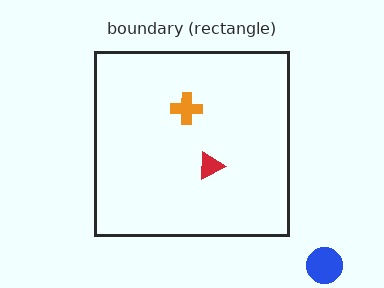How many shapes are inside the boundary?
2 inside, 1 outside.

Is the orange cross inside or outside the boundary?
Inside.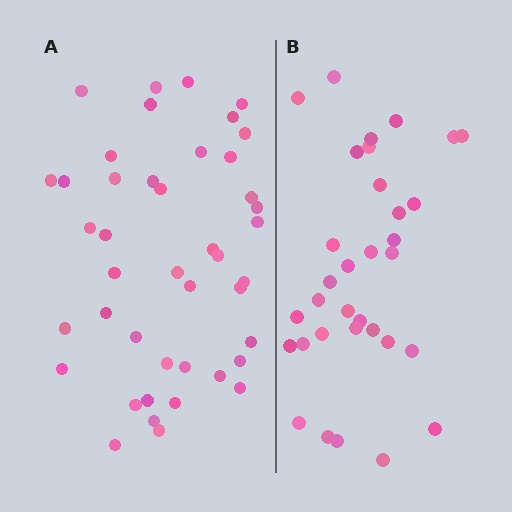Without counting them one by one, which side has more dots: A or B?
Region A (the left region) has more dots.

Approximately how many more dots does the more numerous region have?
Region A has roughly 10 or so more dots than region B.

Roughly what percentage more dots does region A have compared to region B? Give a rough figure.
About 30% more.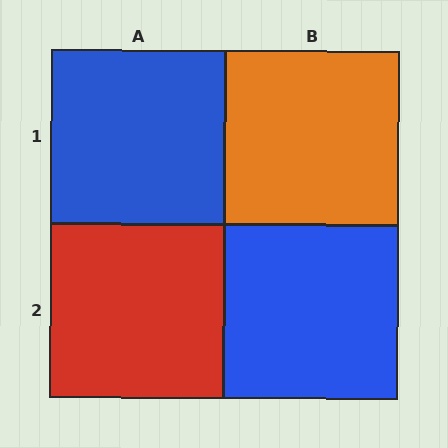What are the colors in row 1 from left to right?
Blue, orange.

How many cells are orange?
1 cell is orange.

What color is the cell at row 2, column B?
Blue.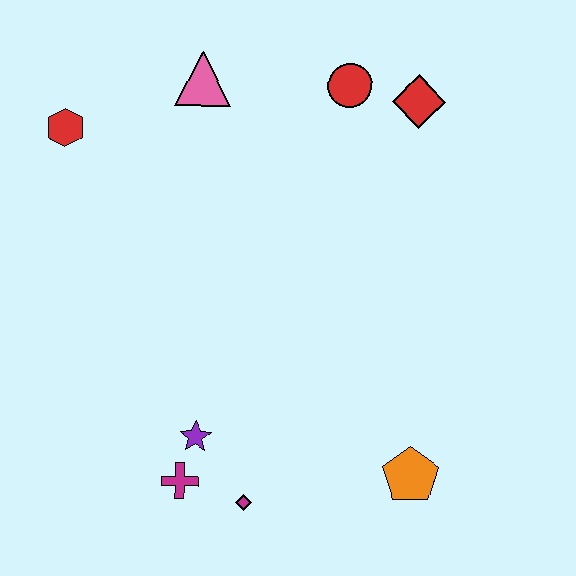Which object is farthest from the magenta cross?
The red diamond is farthest from the magenta cross.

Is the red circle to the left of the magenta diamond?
No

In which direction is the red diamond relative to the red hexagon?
The red diamond is to the right of the red hexagon.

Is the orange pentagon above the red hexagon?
No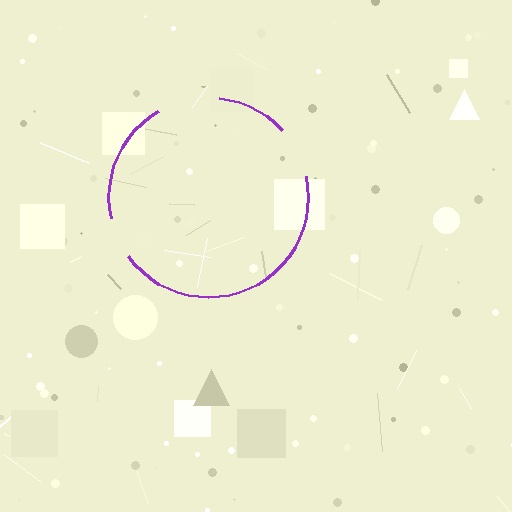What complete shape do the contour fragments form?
The contour fragments form a circle.